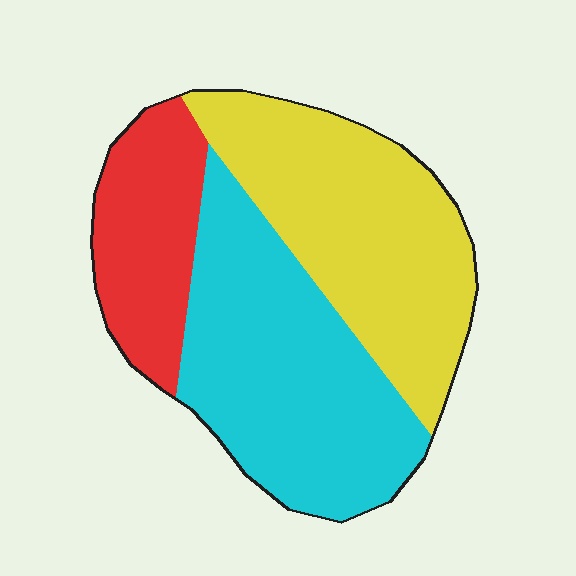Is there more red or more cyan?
Cyan.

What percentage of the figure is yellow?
Yellow covers about 40% of the figure.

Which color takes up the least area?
Red, at roughly 20%.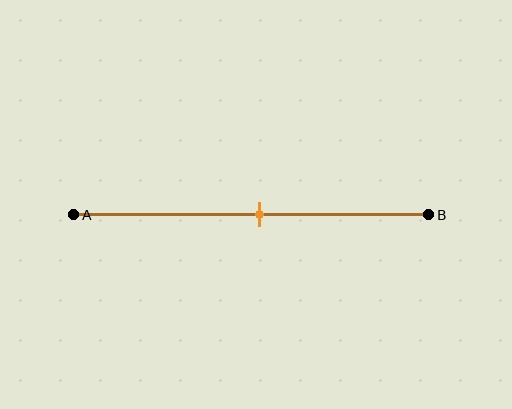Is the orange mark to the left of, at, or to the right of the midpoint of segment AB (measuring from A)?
The orange mark is approximately at the midpoint of segment AB.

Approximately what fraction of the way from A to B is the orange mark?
The orange mark is approximately 50% of the way from A to B.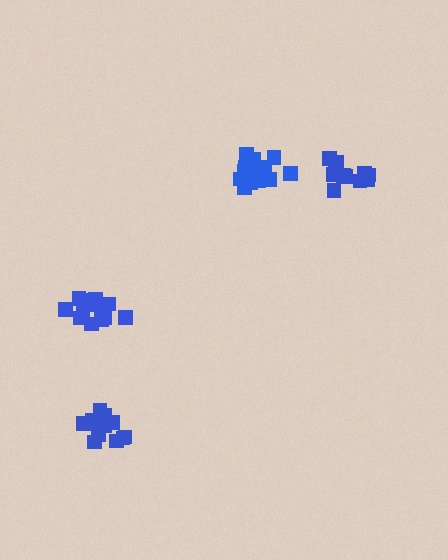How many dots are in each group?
Group 1: 12 dots, Group 2: 16 dots, Group 3: 13 dots, Group 4: 16 dots (57 total).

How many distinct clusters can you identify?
There are 4 distinct clusters.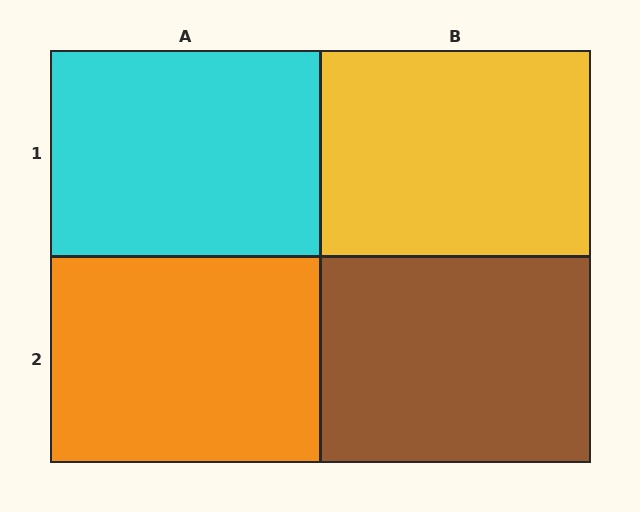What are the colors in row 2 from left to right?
Orange, brown.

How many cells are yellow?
1 cell is yellow.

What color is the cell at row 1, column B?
Yellow.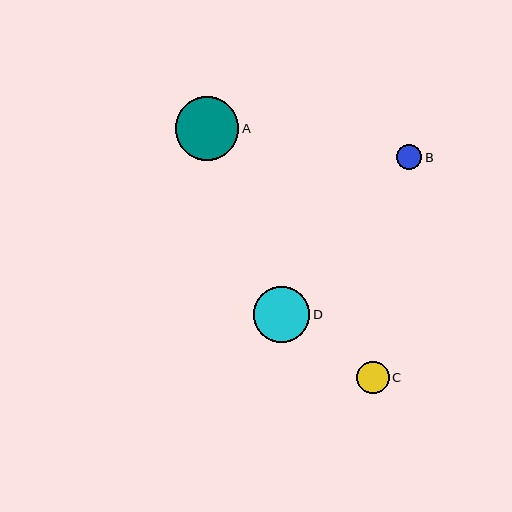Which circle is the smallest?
Circle B is the smallest with a size of approximately 25 pixels.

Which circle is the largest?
Circle A is the largest with a size of approximately 64 pixels.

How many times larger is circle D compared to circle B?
Circle D is approximately 2.2 times the size of circle B.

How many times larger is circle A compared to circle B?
Circle A is approximately 2.5 times the size of circle B.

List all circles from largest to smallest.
From largest to smallest: A, D, C, B.